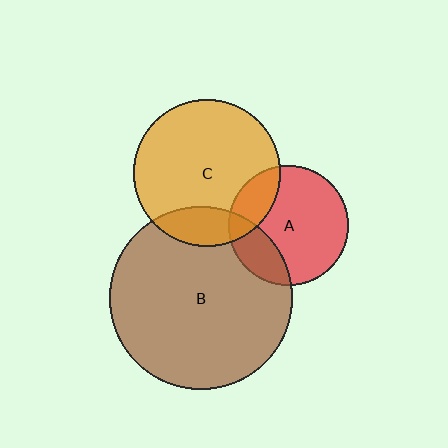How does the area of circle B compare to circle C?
Approximately 1.6 times.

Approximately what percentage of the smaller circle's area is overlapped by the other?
Approximately 20%.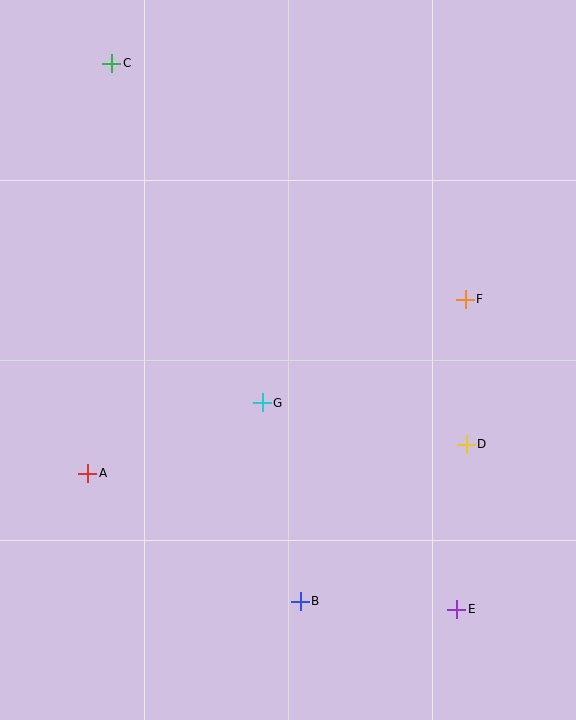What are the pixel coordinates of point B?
Point B is at (300, 601).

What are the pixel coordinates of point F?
Point F is at (465, 299).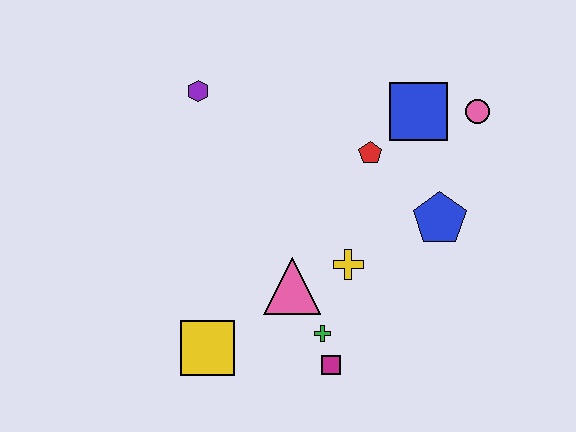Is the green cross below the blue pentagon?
Yes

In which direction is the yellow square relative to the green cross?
The yellow square is to the left of the green cross.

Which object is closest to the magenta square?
The green cross is closest to the magenta square.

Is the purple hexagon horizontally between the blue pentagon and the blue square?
No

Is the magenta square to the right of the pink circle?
No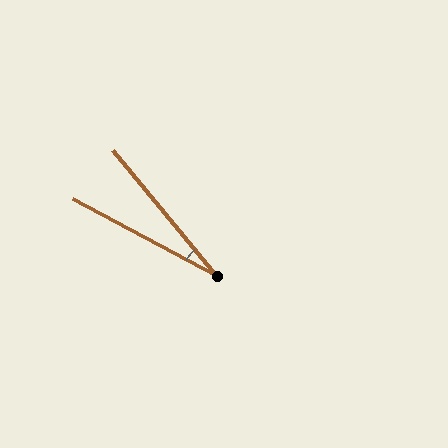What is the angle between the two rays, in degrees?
Approximately 22 degrees.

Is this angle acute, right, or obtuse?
It is acute.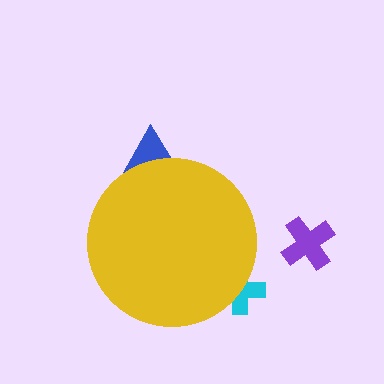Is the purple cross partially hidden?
No, the purple cross is fully visible.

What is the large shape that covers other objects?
A yellow circle.